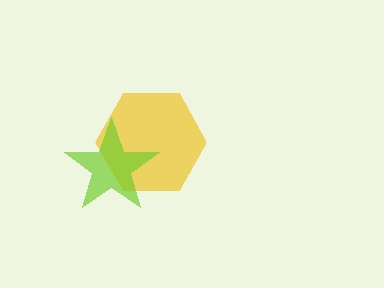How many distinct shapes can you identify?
There are 2 distinct shapes: a yellow hexagon, a lime star.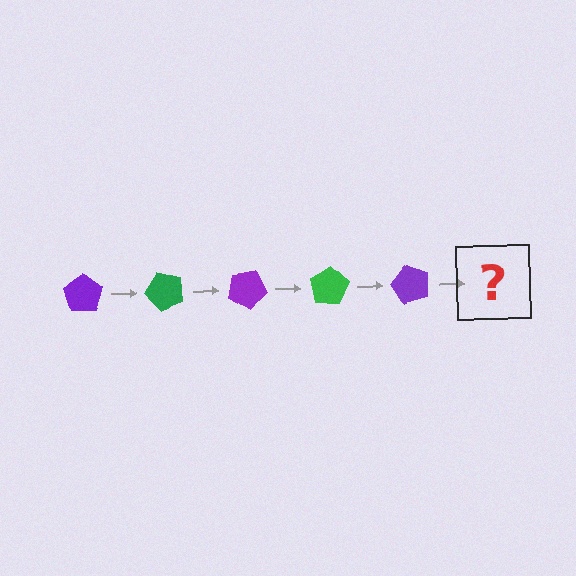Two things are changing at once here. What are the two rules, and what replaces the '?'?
The two rules are that it rotates 50 degrees each step and the color cycles through purple and green. The '?' should be a green pentagon, rotated 250 degrees from the start.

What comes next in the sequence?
The next element should be a green pentagon, rotated 250 degrees from the start.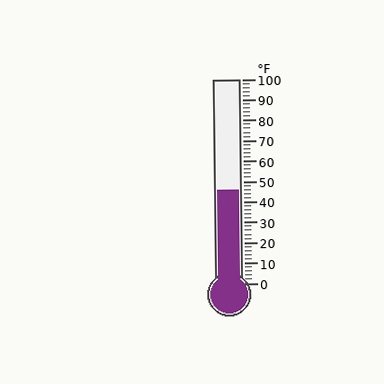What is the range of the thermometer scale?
The thermometer scale ranges from 0°F to 100°F.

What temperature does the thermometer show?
The thermometer shows approximately 46°F.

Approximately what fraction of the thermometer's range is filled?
The thermometer is filled to approximately 45% of its range.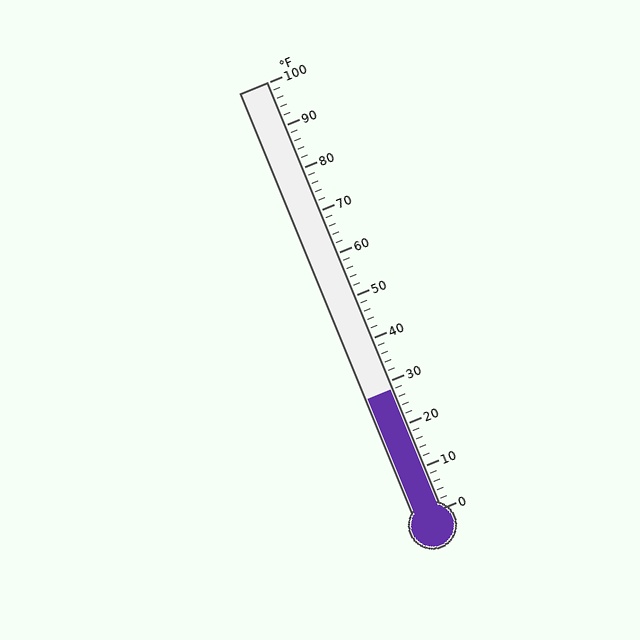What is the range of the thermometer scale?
The thermometer scale ranges from 0°F to 100°F.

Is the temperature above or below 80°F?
The temperature is below 80°F.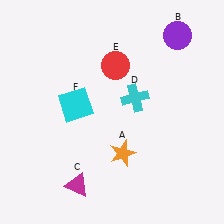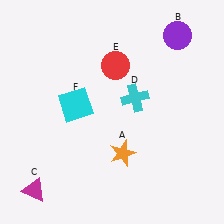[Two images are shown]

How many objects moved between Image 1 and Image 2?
1 object moved between the two images.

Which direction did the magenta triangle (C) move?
The magenta triangle (C) moved left.